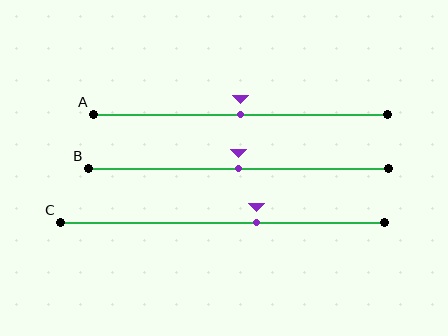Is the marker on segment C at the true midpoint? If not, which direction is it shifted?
No, the marker on segment C is shifted to the right by about 11% of the segment length.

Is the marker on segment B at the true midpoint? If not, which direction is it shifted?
Yes, the marker on segment B is at the true midpoint.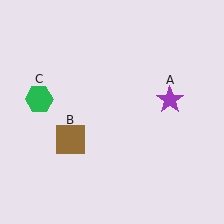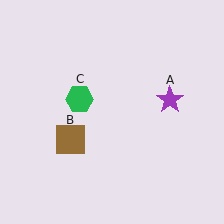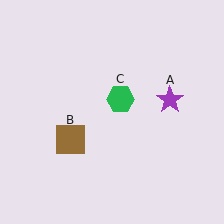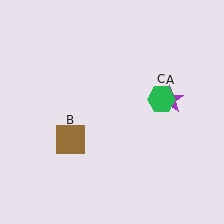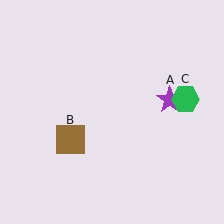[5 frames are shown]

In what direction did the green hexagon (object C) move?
The green hexagon (object C) moved right.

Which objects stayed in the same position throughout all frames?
Purple star (object A) and brown square (object B) remained stationary.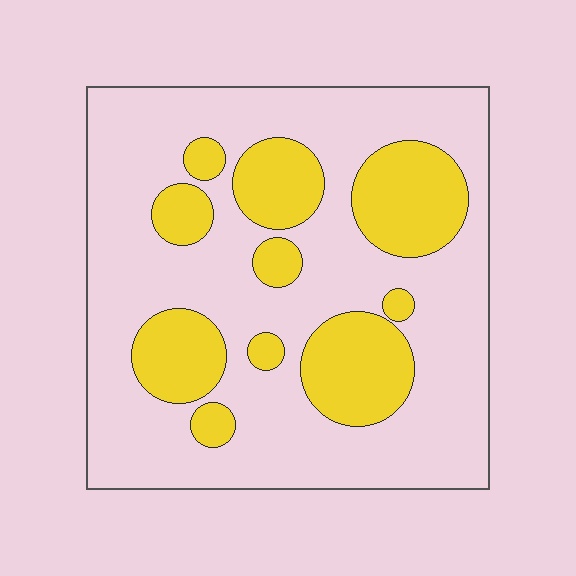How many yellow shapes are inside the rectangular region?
10.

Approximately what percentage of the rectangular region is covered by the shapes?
Approximately 30%.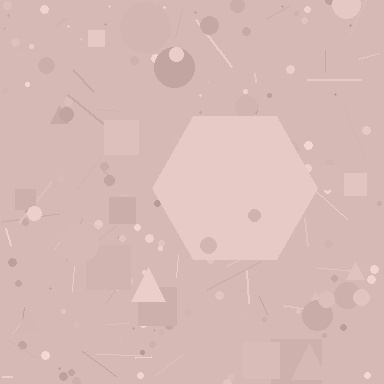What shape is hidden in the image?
A hexagon is hidden in the image.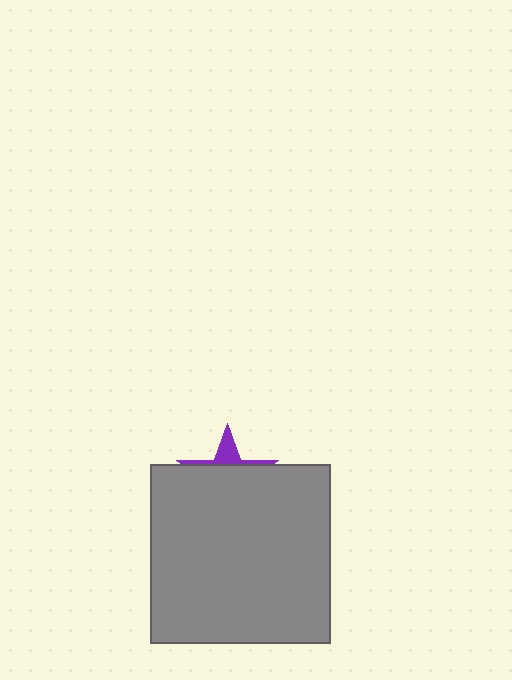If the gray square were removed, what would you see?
You would see the complete purple star.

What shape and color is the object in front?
The object in front is a gray square.